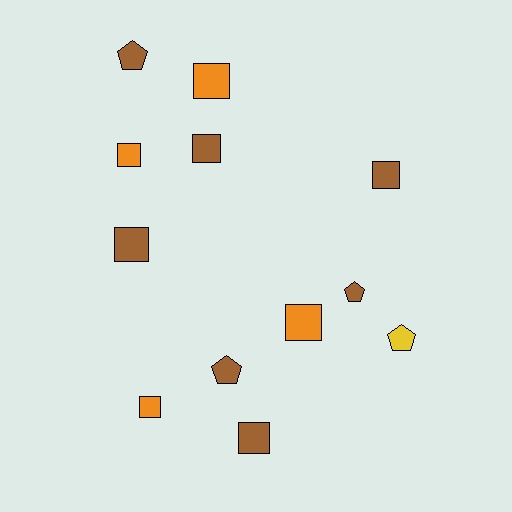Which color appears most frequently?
Brown, with 7 objects.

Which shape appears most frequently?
Square, with 8 objects.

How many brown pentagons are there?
There are 3 brown pentagons.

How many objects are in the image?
There are 12 objects.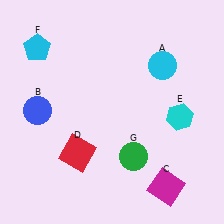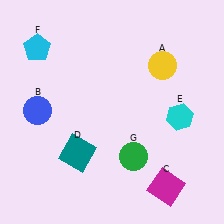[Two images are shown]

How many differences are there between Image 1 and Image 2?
There are 2 differences between the two images.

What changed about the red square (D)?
In Image 1, D is red. In Image 2, it changed to teal.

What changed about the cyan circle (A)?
In Image 1, A is cyan. In Image 2, it changed to yellow.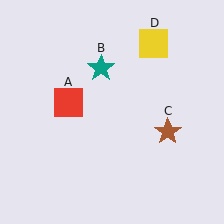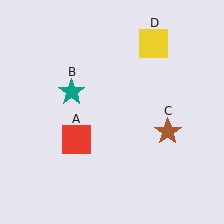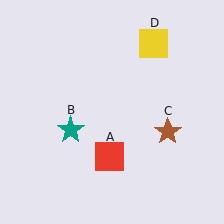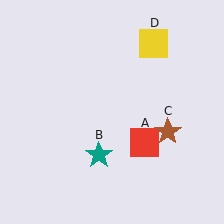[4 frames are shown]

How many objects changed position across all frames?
2 objects changed position: red square (object A), teal star (object B).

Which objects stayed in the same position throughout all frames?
Brown star (object C) and yellow square (object D) remained stationary.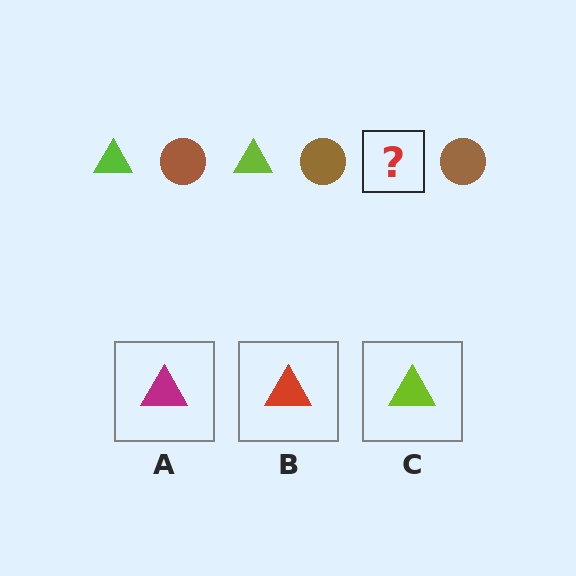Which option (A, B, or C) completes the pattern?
C.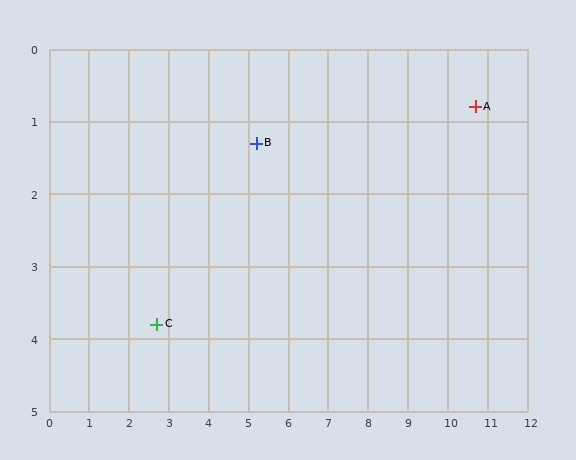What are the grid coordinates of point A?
Point A is at approximately (10.7, 0.8).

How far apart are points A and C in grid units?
Points A and C are about 8.5 grid units apart.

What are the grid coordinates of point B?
Point B is at approximately (5.2, 1.3).